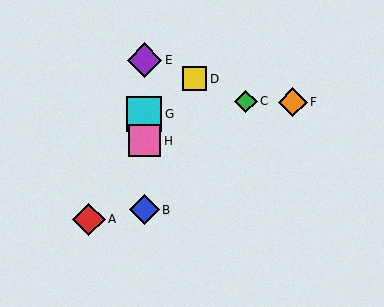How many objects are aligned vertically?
4 objects (B, E, G, H) are aligned vertically.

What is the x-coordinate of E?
Object E is at x≈144.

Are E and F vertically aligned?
No, E is at x≈144 and F is at x≈293.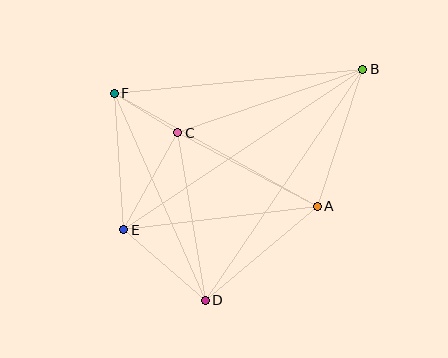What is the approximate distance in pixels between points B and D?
The distance between B and D is approximately 279 pixels.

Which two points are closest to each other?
Points C and F are closest to each other.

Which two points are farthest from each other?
Points B and E are farthest from each other.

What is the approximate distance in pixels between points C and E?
The distance between C and E is approximately 111 pixels.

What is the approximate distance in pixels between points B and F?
The distance between B and F is approximately 249 pixels.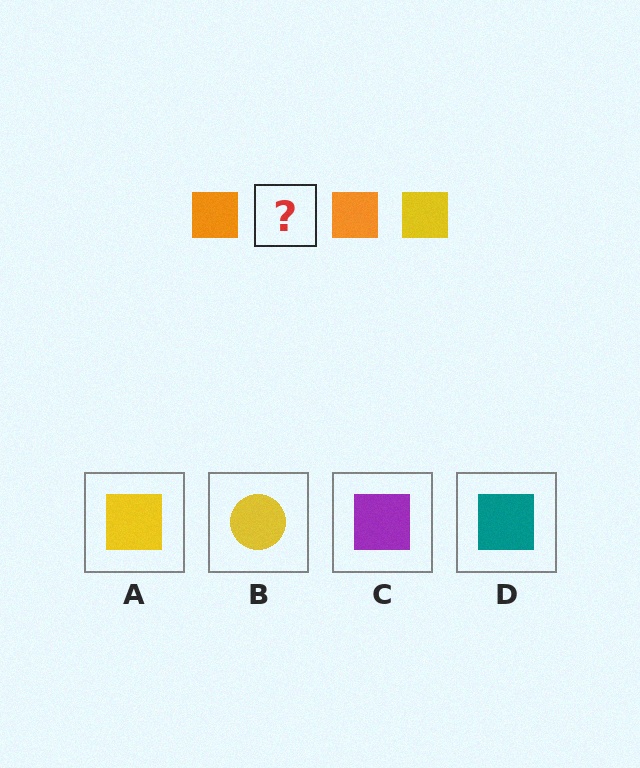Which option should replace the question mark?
Option A.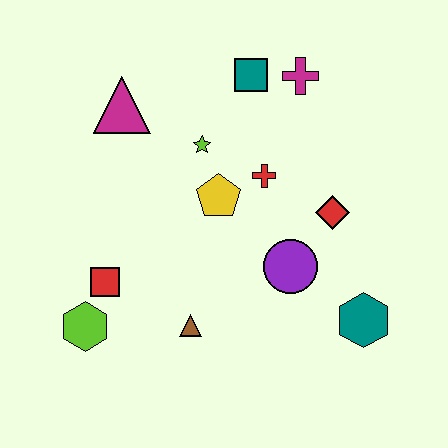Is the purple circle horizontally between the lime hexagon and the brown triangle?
No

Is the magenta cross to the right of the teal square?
Yes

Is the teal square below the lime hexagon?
No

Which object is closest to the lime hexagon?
The red square is closest to the lime hexagon.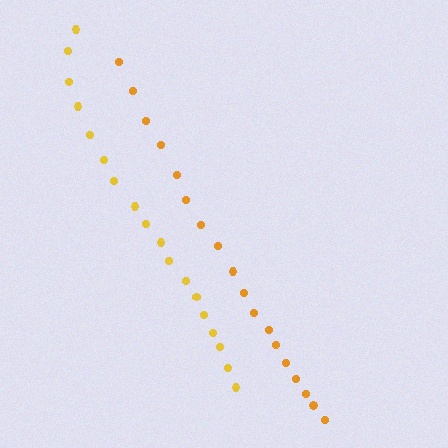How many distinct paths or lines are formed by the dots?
There are 2 distinct paths.